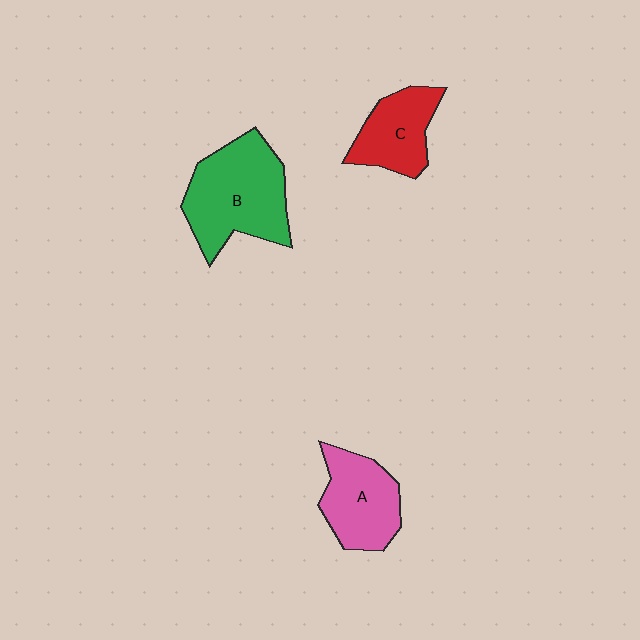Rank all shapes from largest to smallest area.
From largest to smallest: B (green), A (pink), C (red).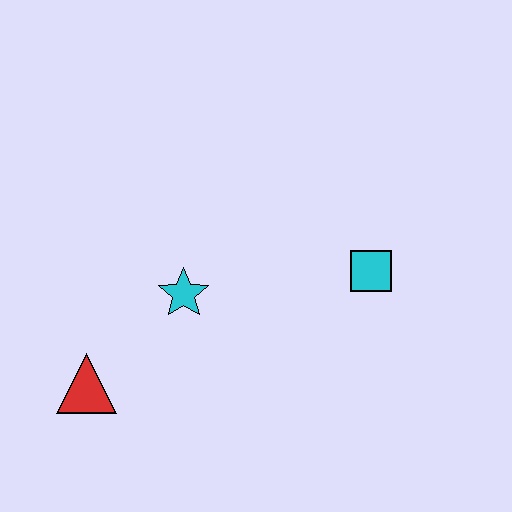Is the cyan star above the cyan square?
No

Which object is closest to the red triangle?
The cyan star is closest to the red triangle.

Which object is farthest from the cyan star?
The cyan square is farthest from the cyan star.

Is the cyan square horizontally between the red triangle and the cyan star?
No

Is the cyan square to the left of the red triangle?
No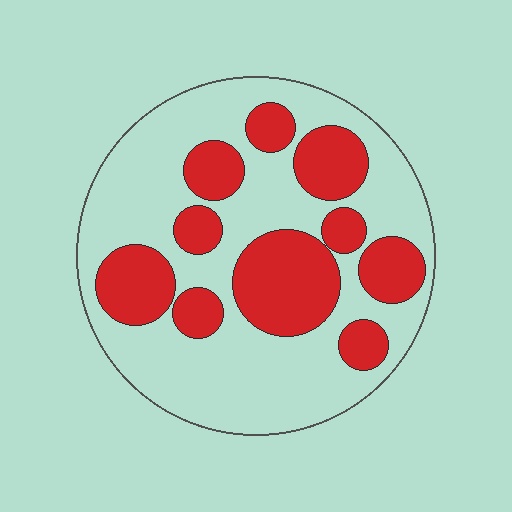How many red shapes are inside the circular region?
10.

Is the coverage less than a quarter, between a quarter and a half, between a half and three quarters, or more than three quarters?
Between a quarter and a half.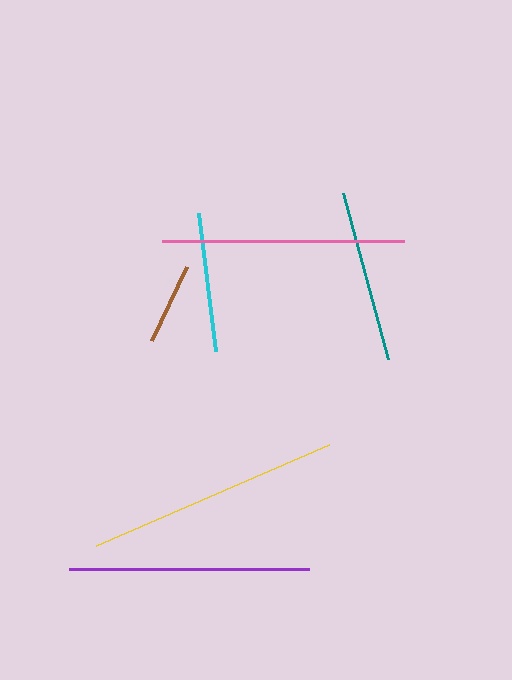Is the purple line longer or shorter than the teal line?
The purple line is longer than the teal line.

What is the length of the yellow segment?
The yellow segment is approximately 254 pixels long.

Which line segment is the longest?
The yellow line is the longest at approximately 254 pixels.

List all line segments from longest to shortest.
From longest to shortest: yellow, pink, purple, teal, cyan, brown.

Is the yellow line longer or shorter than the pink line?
The yellow line is longer than the pink line.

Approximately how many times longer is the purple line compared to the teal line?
The purple line is approximately 1.4 times the length of the teal line.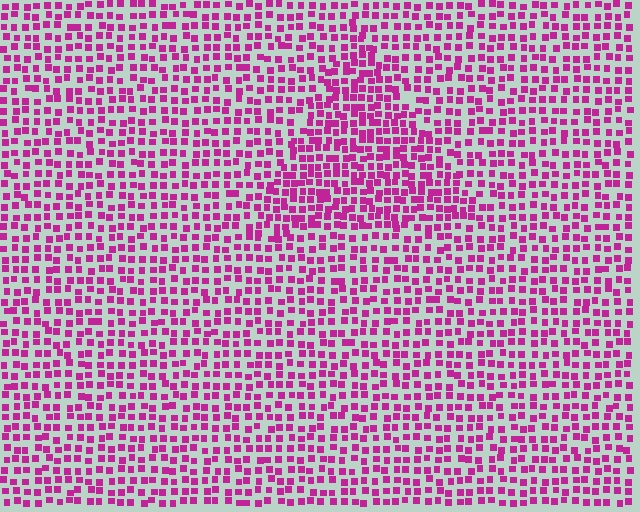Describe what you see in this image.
The image contains small magenta elements arranged at two different densities. A triangle-shaped region is visible where the elements are more densely packed than the surrounding area.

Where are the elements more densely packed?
The elements are more densely packed inside the triangle boundary.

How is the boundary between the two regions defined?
The boundary is defined by a change in element density (approximately 1.5x ratio). All elements are the same color, size, and shape.